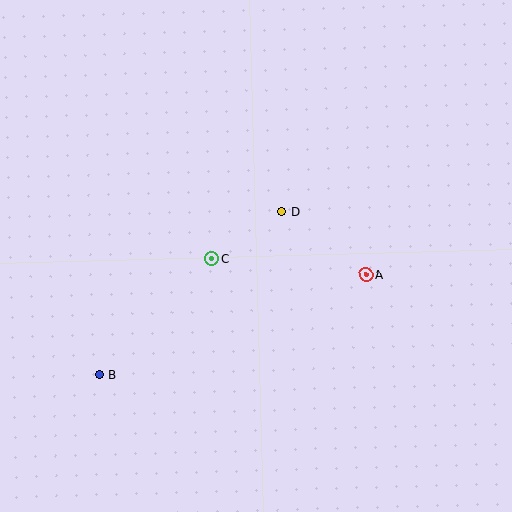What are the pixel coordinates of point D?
Point D is at (282, 212).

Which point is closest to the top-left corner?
Point C is closest to the top-left corner.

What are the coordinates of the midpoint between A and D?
The midpoint between A and D is at (324, 243).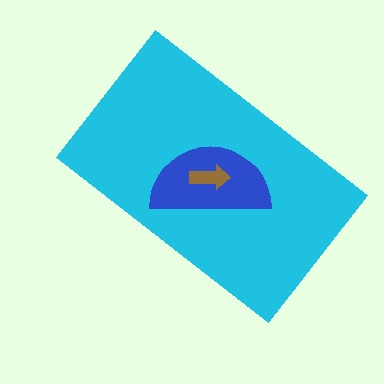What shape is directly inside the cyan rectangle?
The blue semicircle.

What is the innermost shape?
The brown arrow.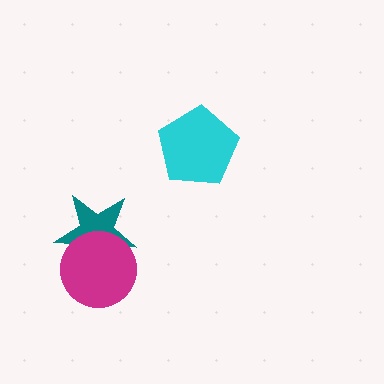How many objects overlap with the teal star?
1 object overlaps with the teal star.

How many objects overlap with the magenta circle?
1 object overlaps with the magenta circle.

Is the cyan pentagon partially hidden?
No, no other shape covers it.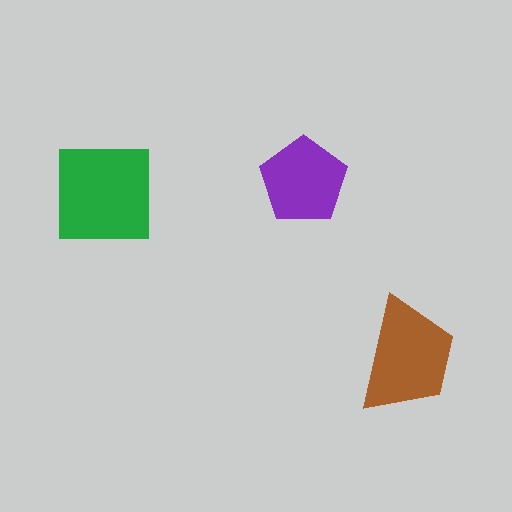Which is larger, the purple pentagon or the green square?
The green square.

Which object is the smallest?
The purple pentagon.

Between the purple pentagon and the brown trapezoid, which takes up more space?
The brown trapezoid.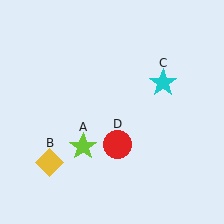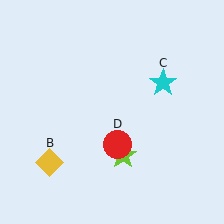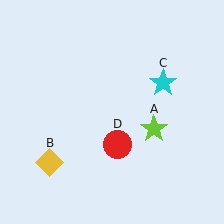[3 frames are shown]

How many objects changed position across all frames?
1 object changed position: lime star (object A).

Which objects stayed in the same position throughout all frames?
Yellow diamond (object B) and cyan star (object C) and red circle (object D) remained stationary.